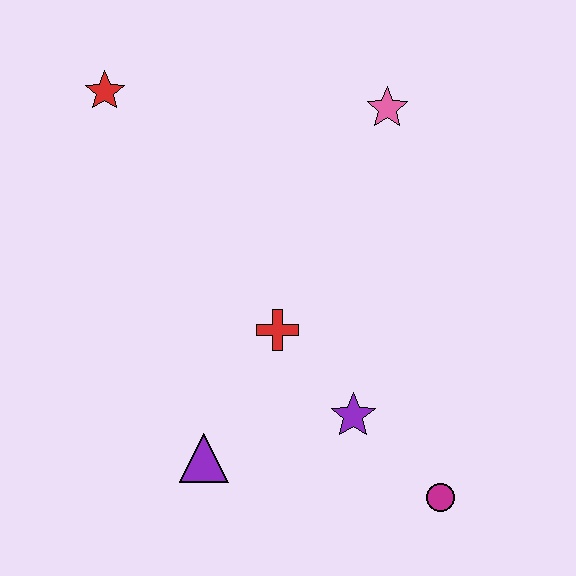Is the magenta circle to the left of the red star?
No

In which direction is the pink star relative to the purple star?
The pink star is above the purple star.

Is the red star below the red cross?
No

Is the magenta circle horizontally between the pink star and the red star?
No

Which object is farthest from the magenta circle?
The red star is farthest from the magenta circle.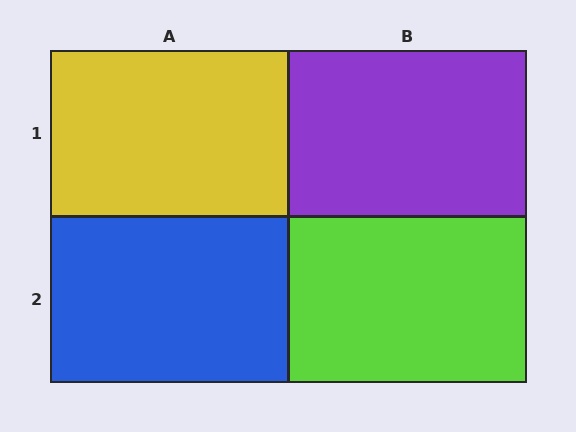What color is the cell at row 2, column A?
Blue.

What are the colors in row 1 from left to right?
Yellow, purple.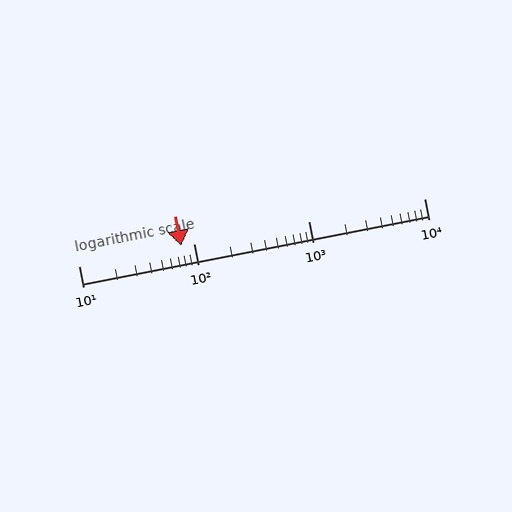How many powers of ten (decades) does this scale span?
The scale spans 3 decades, from 10 to 10000.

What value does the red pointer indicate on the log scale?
The pointer indicates approximately 77.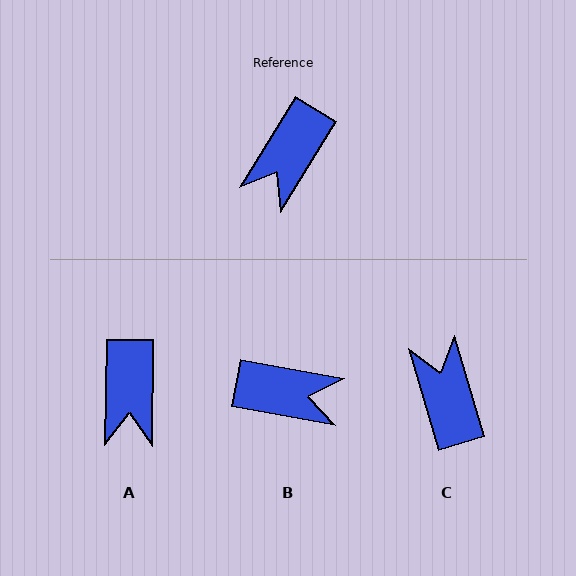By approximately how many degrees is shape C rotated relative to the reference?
Approximately 132 degrees clockwise.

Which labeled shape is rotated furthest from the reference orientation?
C, about 132 degrees away.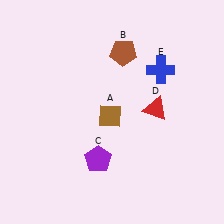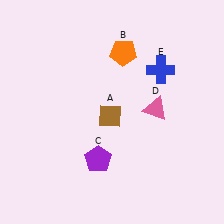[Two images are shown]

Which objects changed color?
B changed from brown to orange. D changed from red to pink.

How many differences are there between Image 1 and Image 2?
There are 2 differences between the two images.